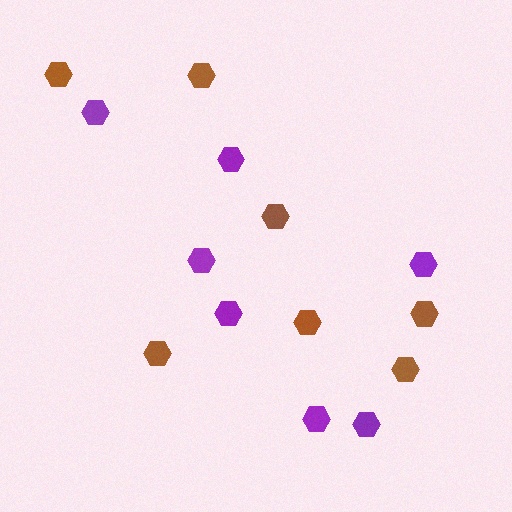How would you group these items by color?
There are 2 groups: one group of brown hexagons (7) and one group of purple hexagons (7).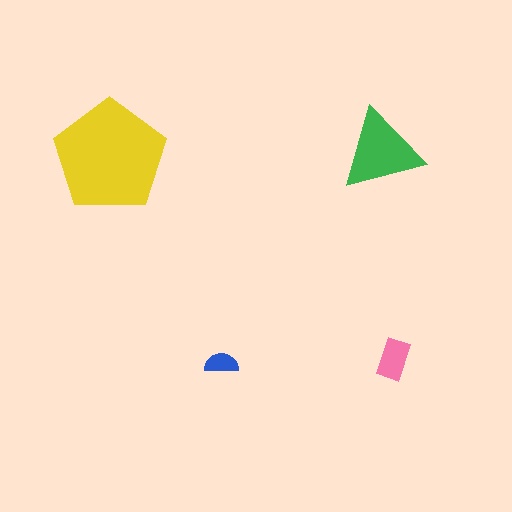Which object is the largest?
The yellow pentagon.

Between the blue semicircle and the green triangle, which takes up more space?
The green triangle.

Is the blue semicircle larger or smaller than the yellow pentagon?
Smaller.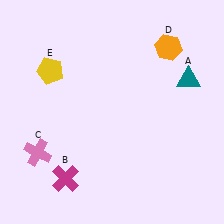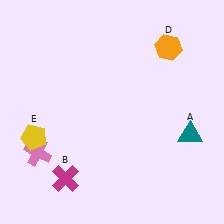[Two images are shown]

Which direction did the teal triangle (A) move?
The teal triangle (A) moved down.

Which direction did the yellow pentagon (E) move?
The yellow pentagon (E) moved down.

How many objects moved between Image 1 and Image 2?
2 objects moved between the two images.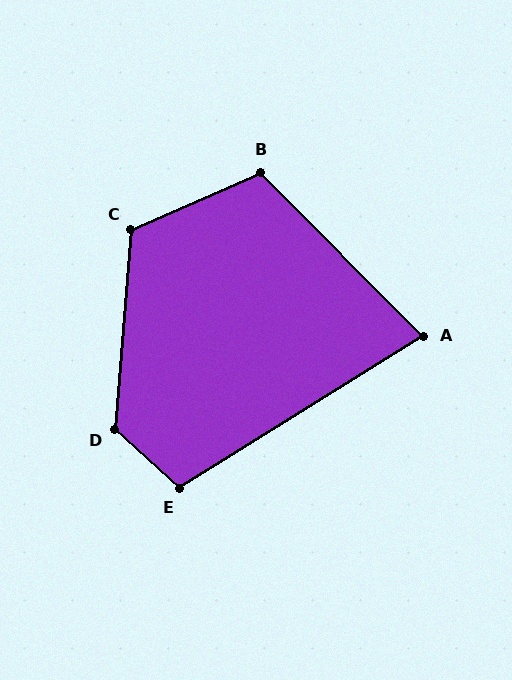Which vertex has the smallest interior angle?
A, at approximately 77 degrees.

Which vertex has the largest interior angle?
D, at approximately 128 degrees.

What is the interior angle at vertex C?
Approximately 118 degrees (obtuse).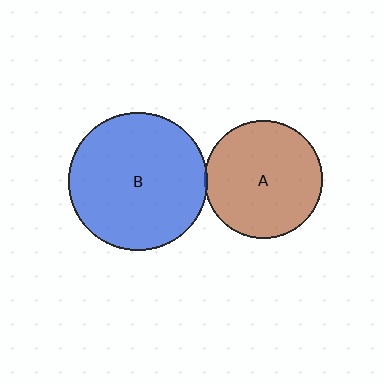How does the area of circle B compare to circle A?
Approximately 1.4 times.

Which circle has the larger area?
Circle B (blue).